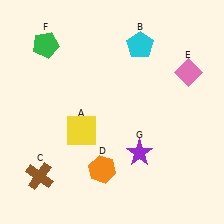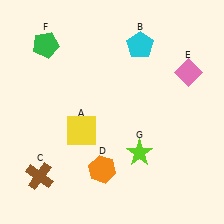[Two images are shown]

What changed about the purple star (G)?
In Image 1, G is purple. In Image 2, it changed to lime.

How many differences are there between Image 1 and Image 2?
There is 1 difference between the two images.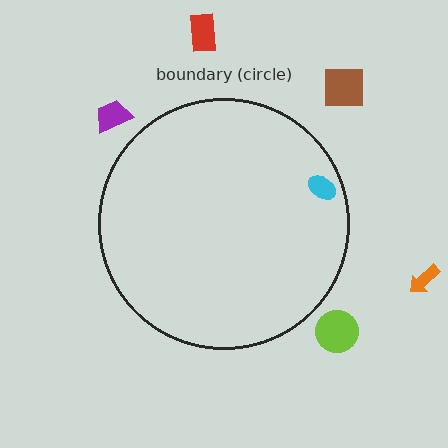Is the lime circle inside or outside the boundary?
Outside.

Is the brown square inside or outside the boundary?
Outside.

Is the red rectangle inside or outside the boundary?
Outside.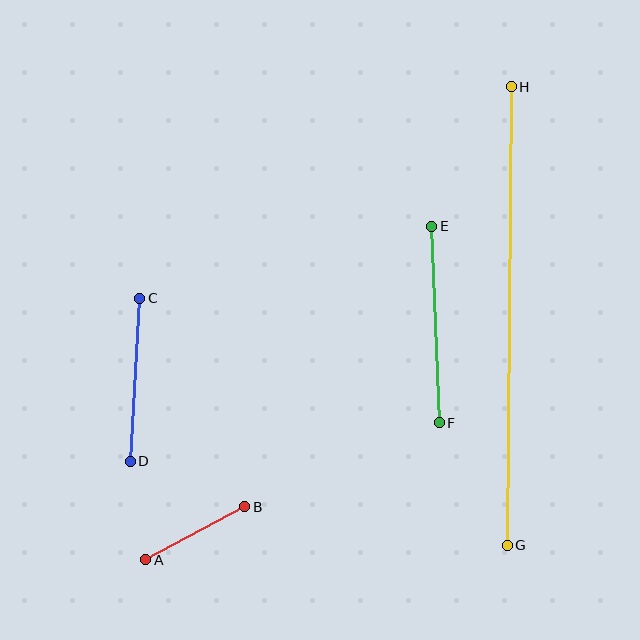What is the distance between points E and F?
The distance is approximately 197 pixels.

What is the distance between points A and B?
The distance is approximately 112 pixels.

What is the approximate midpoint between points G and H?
The midpoint is at approximately (509, 316) pixels.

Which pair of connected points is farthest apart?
Points G and H are farthest apart.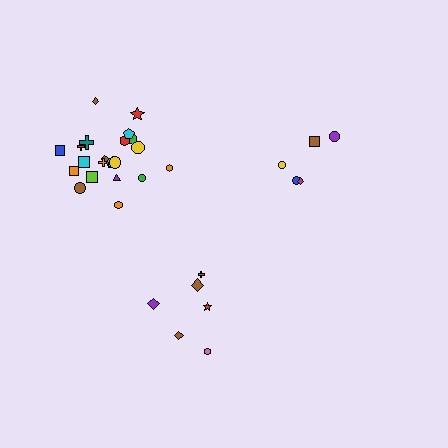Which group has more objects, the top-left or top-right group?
The top-left group.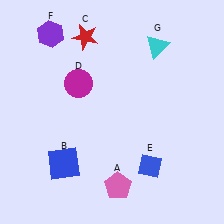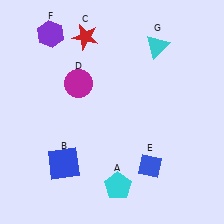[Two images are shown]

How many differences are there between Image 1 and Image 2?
There is 1 difference between the two images.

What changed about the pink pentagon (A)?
In Image 1, A is pink. In Image 2, it changed to cyan.